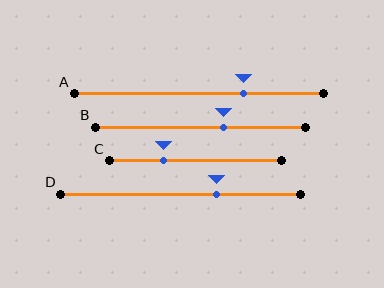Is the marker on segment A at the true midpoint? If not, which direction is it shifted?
No, the marker on segment A is shifted to the right by about 18% of the segment length.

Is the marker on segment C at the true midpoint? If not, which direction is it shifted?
No, the marker on segment C is shifted to the left by about 18% of the segment length.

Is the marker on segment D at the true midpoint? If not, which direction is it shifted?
No, the marker on segment D is shifted to the right by about 15% of the segment length.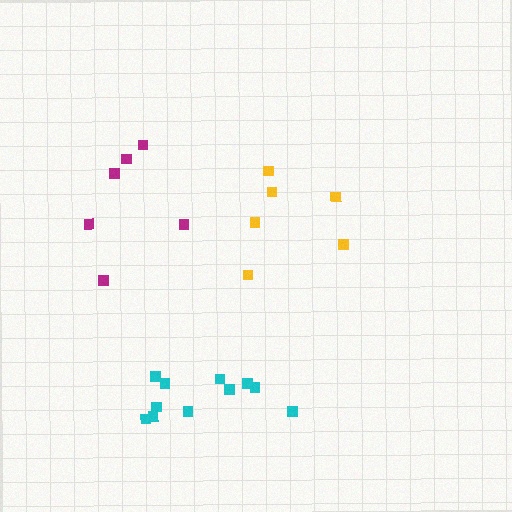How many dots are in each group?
Group 1: 6 dots, Group 2: 11 dots, Group 3: 6 dots (23 total).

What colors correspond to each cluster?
The clusters are colored: yellow, cyan, magenta.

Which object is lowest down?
The cyan cluster is bottommost.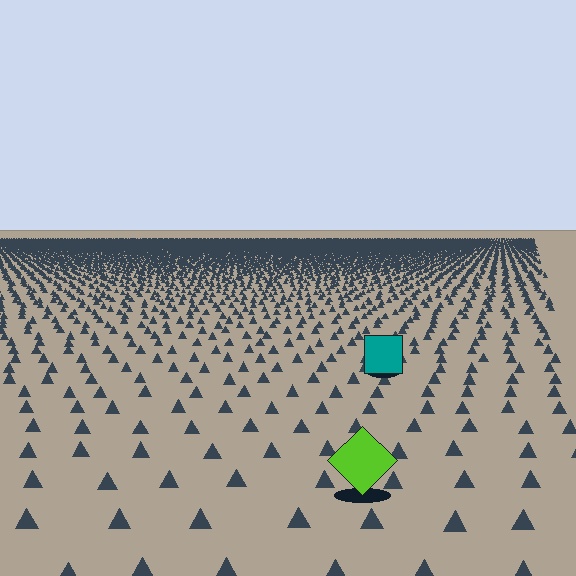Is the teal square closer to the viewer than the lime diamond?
No. The lime diamond is closer — you can tell from the texture gradient: the ground texture is coarser near it.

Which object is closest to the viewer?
The lime diamond is closest. The texture marks near it are larger and more spread out.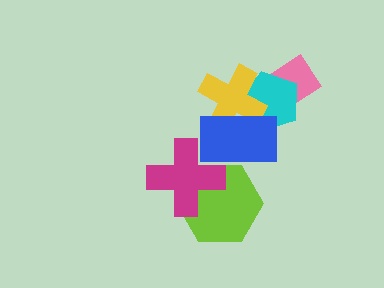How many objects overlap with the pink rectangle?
2 objects overlap with the pink rectangle.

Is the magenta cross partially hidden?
Yes, it is partially covered by another shape.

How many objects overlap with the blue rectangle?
4 objects overlap with the blue rectangle.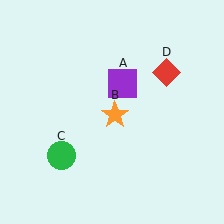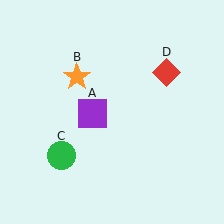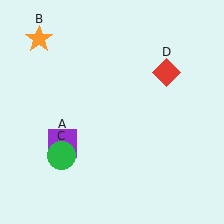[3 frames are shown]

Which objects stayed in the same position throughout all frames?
Green circle (object C) and red diamond (object D) remained stationary.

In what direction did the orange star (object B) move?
The orange star (object B) moved up and to the left.